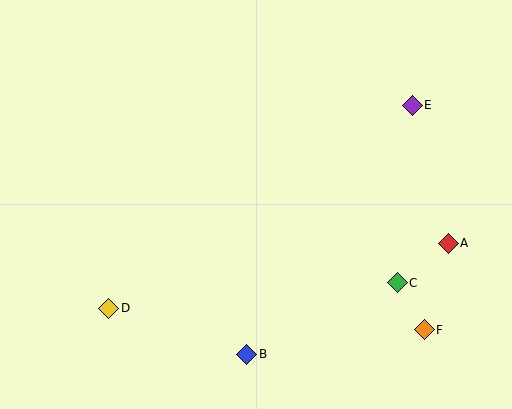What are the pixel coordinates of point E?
Point E is at (412, 105).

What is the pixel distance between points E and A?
The distance between E and A is 142 pixels.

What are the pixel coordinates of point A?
Point A is at (448, 243).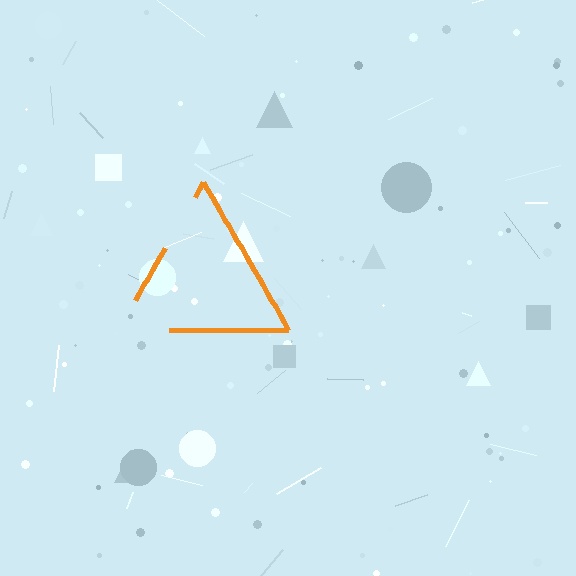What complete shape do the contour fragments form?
The contour fragments form a triangle.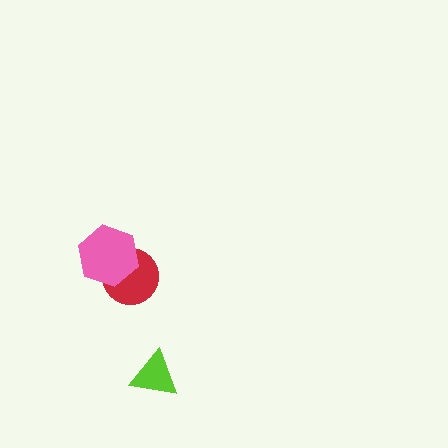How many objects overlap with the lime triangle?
0 objects overlap with the lime triangle.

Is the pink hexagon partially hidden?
No, no other shape covers it.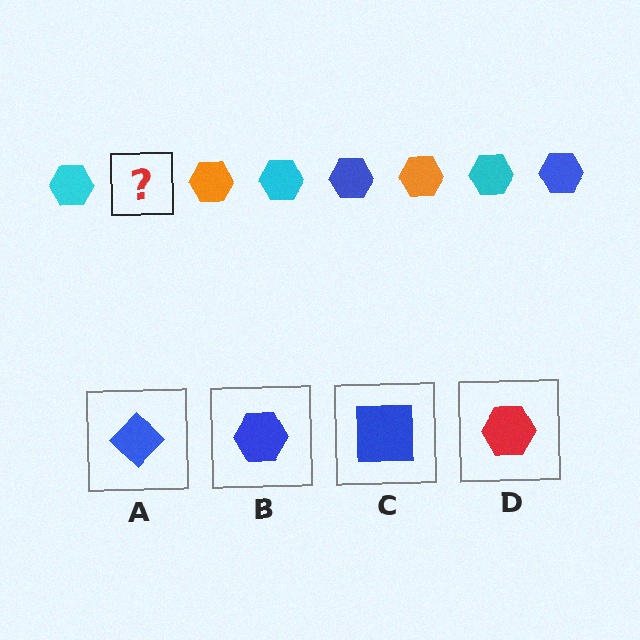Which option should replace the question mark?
Option B.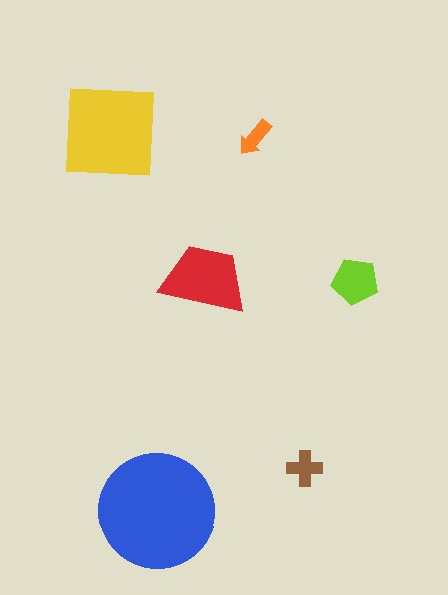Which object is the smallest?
The orange arrow.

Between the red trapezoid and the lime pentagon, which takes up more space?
The red trapezoid.